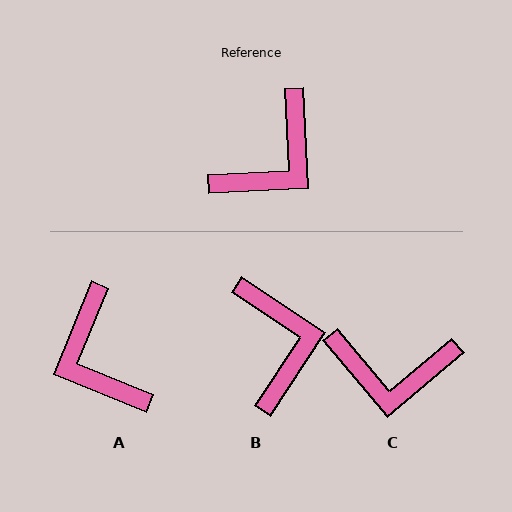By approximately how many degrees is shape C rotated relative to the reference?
Approximately 53 degrees clockwise.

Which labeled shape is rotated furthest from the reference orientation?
A, about 115 degrees away.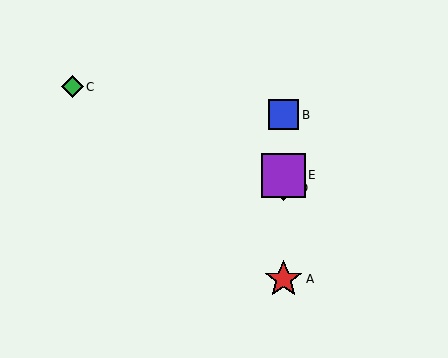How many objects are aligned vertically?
4 objects (A, B, D, E) are aligned vertically.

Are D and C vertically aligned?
No, D is at x≈284 and C is at x≈73.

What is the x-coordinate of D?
Object D is at x≈284.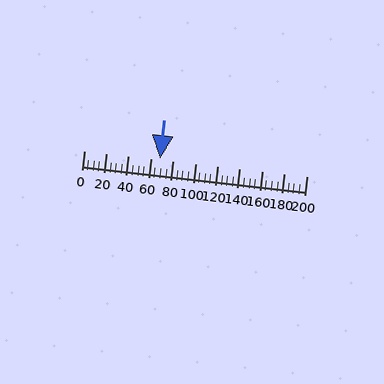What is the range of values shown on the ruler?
The ruler shows values from 0 to 200.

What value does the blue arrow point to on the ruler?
The blue arrow points to approximately 69.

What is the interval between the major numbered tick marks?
The major tick marks are spaced 20 units apart.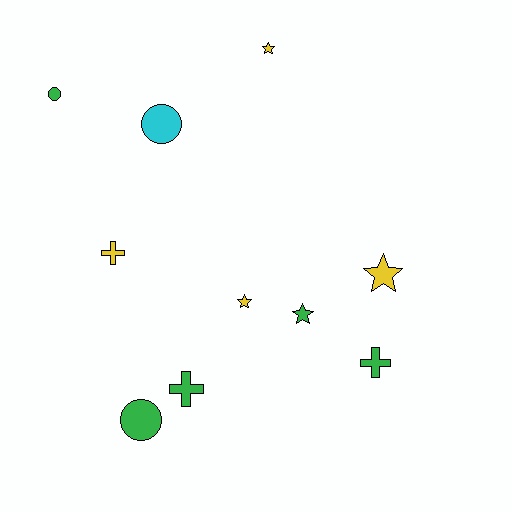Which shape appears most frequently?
Star, with 4 objects.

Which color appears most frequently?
Green, with 5 objects.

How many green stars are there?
There is 1 green star.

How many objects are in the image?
There are 10 objects.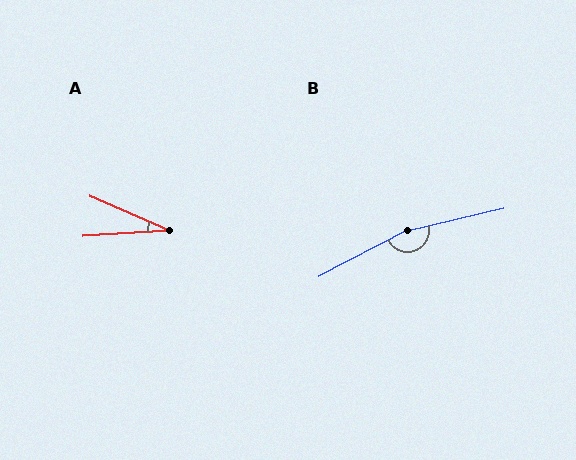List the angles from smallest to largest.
A (27°), B (165°).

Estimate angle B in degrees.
Approximately 165 degrees.